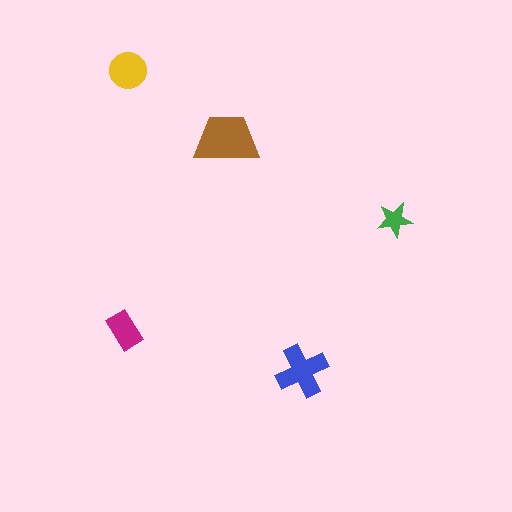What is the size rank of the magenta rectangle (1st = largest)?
4th.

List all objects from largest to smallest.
The brown trapezoid, the blue cross, the yellow circle, the magenta rectangle, the green star.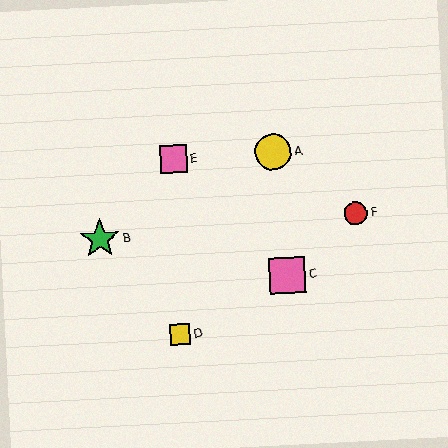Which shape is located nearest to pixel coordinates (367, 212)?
The red circle (labeled F) at (356, 214) is nearest to that location.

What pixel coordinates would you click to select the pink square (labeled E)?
Click at (173, 159) to select the pink square E.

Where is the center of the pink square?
The center of the pink square is at (288, 275).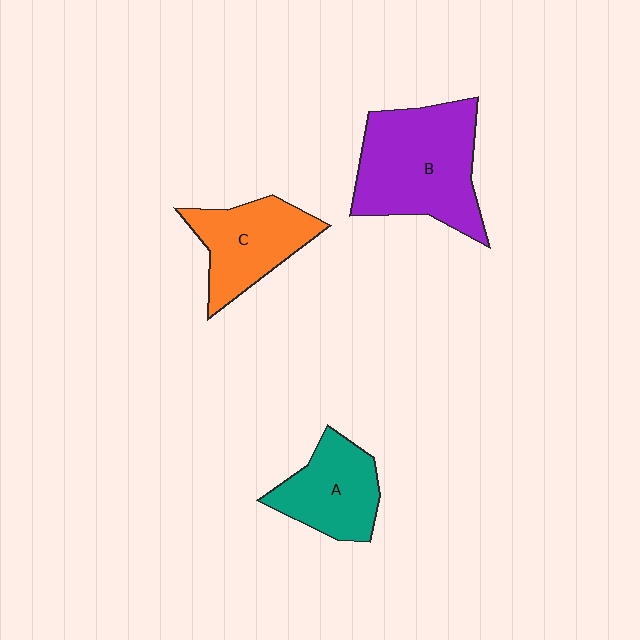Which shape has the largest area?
Shape B (purple).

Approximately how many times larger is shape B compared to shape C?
Approximately 1.5 times.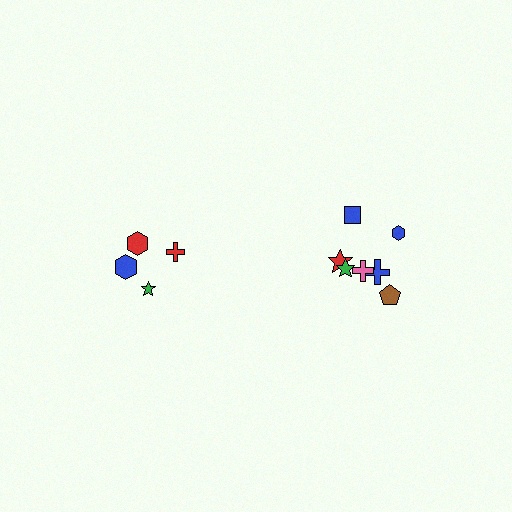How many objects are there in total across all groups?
There are 11 objects.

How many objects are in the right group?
There are 7 objects.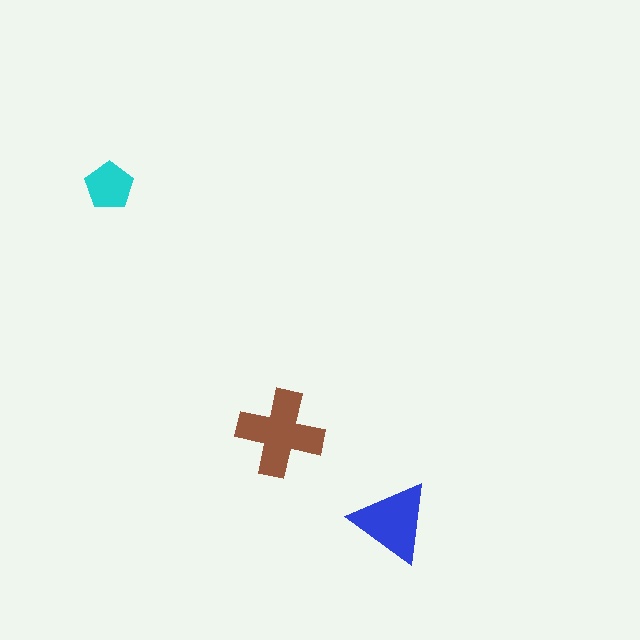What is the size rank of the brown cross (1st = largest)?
1st.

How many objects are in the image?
There are 3 objects in the image.